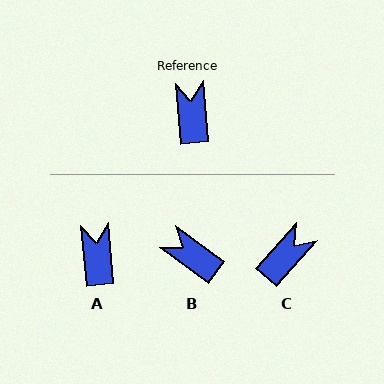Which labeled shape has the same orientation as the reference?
A.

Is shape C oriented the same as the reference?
No, it is off by about 46 degrees.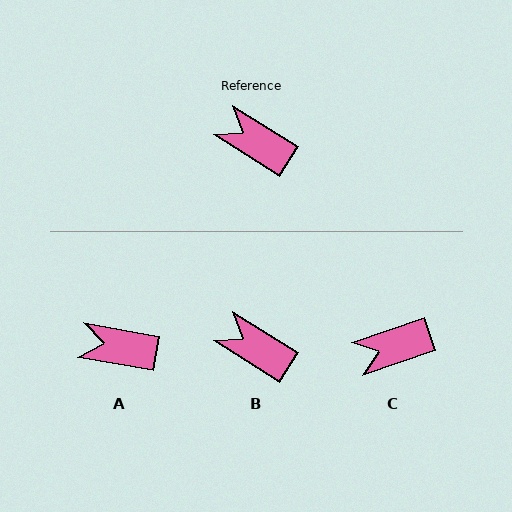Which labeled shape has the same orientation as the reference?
B.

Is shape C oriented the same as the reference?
No, it is off by about 52 degrees.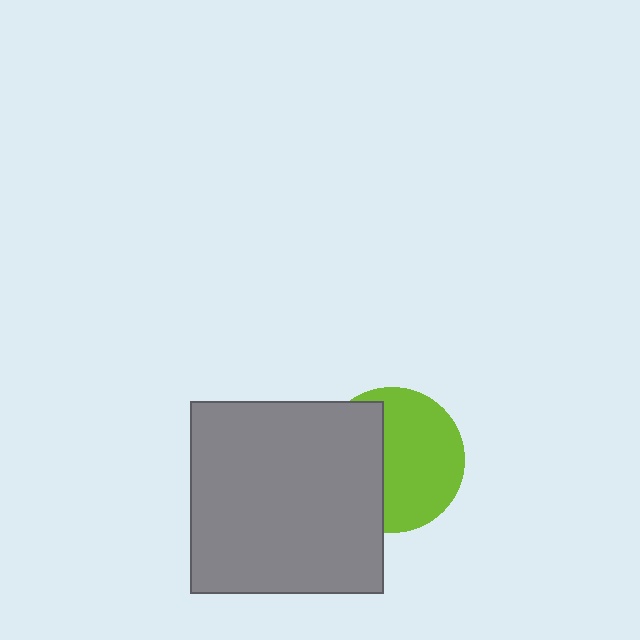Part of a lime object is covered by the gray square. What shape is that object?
It is a circle.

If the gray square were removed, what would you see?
You would see the complete lime circle.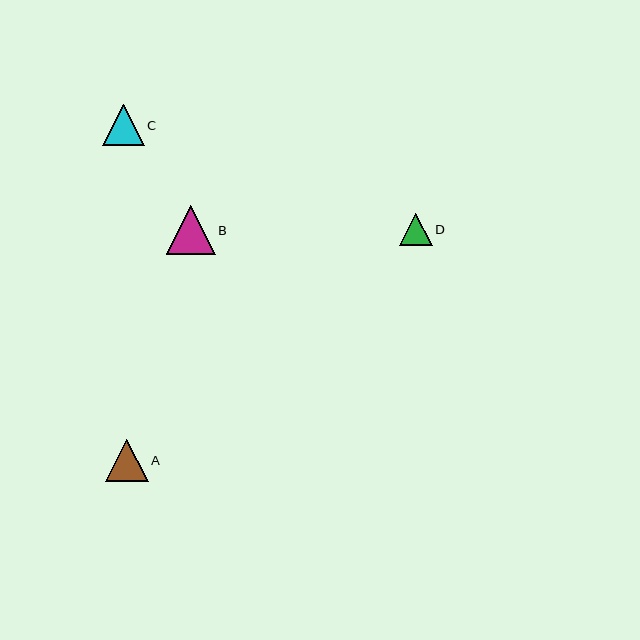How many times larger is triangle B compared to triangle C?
Triangle B is approximately 1.2 times the size of triangle C.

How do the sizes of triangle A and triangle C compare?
Triangle A and triangle C are approximately the same size.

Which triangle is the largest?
Triangle B is the largest with a size of approximately 49 pixels.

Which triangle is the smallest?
Triangle D is the smallest with a size of approximately 32 pixels.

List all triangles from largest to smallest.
From largest to smallest: B, A, C, D.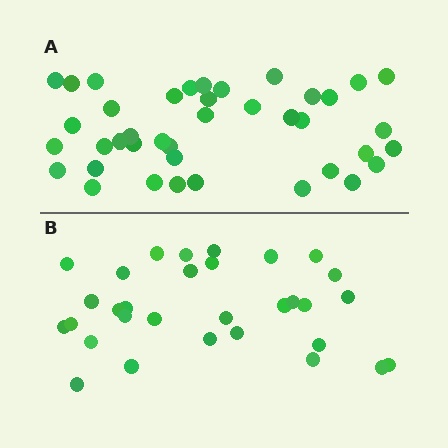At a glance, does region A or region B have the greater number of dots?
Region A (the top region) has more dots.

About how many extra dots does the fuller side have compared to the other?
Region A has roughly 8 or so more dots than region B.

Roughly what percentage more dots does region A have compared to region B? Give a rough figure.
About 30% more.